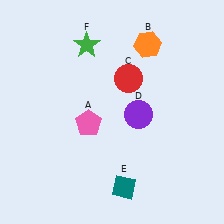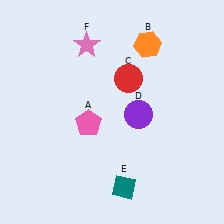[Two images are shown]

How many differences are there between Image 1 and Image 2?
There is 1 difference between the two images.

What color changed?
The star (F) changed from green in Image 1 to pink in Image 2.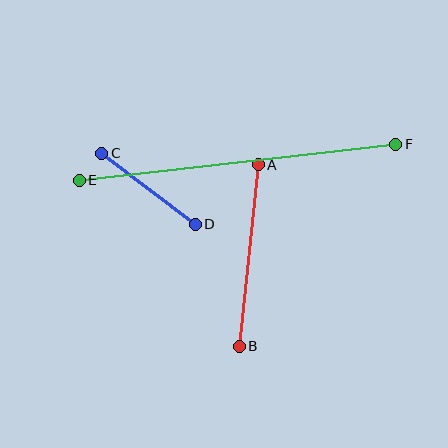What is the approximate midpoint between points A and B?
The midpoint is at approximately (249, 256) pixels.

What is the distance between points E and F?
The distance is approximately 319 pixels.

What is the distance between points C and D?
The distance is approximately 117 pixels.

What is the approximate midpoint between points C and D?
The midpoint is at approximately (148, 189) pixels.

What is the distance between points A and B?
The distance is approximately 183 pixels.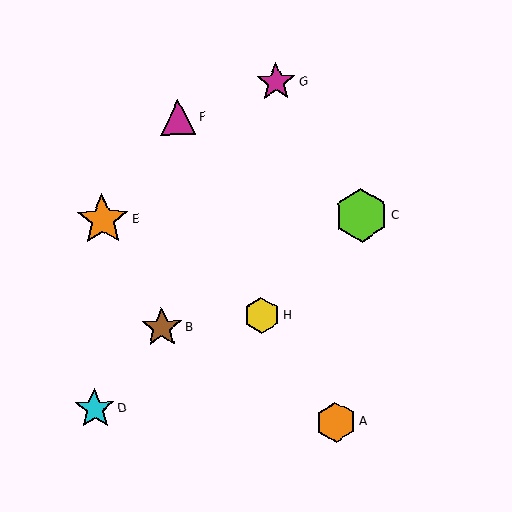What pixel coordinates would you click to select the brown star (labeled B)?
Click at (162, 328) to select the brown star B.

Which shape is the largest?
The lime hexagon (labeled C) is the largest.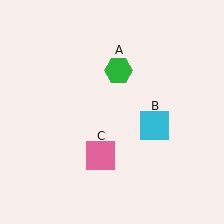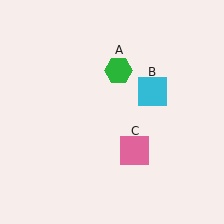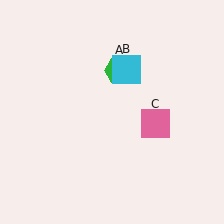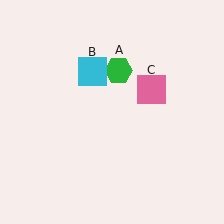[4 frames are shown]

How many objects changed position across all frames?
2 objects changed position: cyan square (object B), pink square (object C).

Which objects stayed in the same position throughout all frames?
Green hexagon (object A) remained stationary.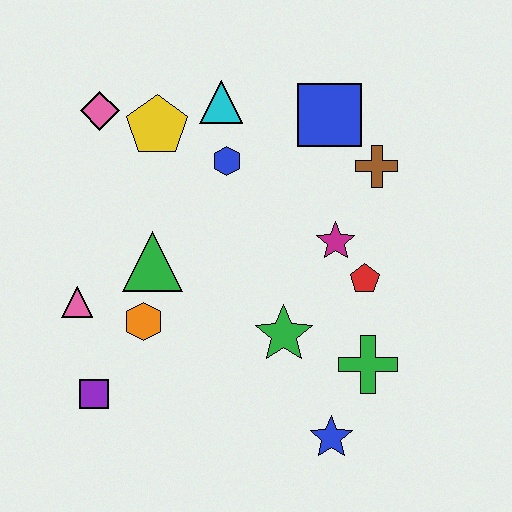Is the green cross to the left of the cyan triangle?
No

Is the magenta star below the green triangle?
No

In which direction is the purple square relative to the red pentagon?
The purple square is to the left of the red pentagon.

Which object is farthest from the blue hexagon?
The blue star is farthest from the blue hexagon.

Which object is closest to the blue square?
The brown cross is closest to the blue square.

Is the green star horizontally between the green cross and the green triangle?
Yes